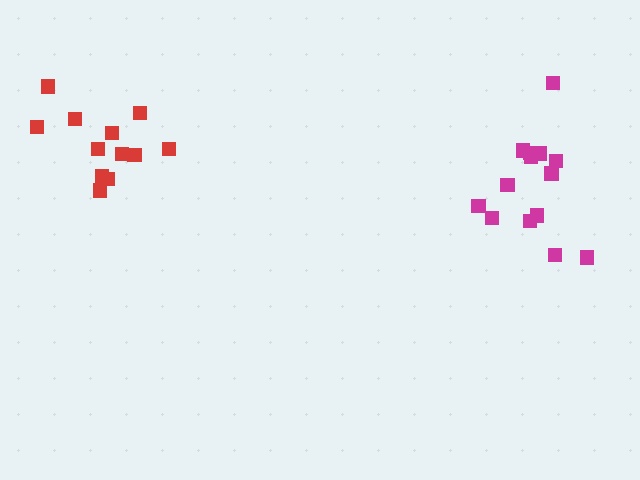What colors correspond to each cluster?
The clusters are colored: magenta, red.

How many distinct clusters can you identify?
There are 2 distinct clusters.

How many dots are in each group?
Group 1: 14 dots, Group 2: 12 dots (26 total).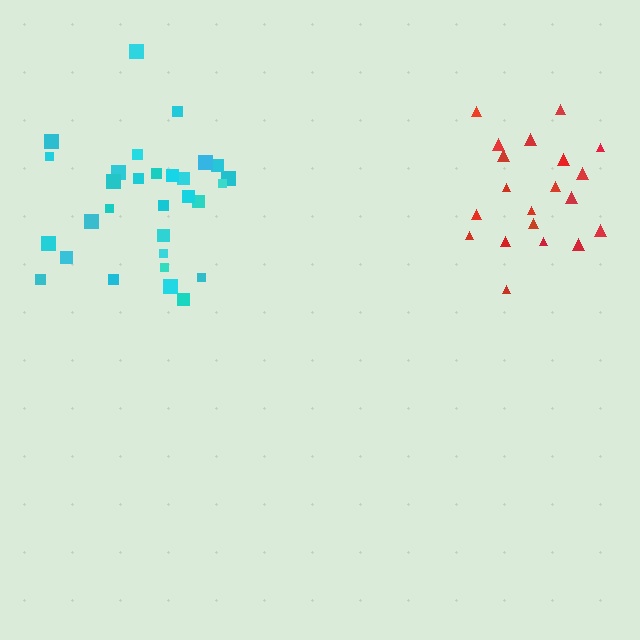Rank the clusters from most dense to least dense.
cyan, red.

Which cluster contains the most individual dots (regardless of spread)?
Cyan (30).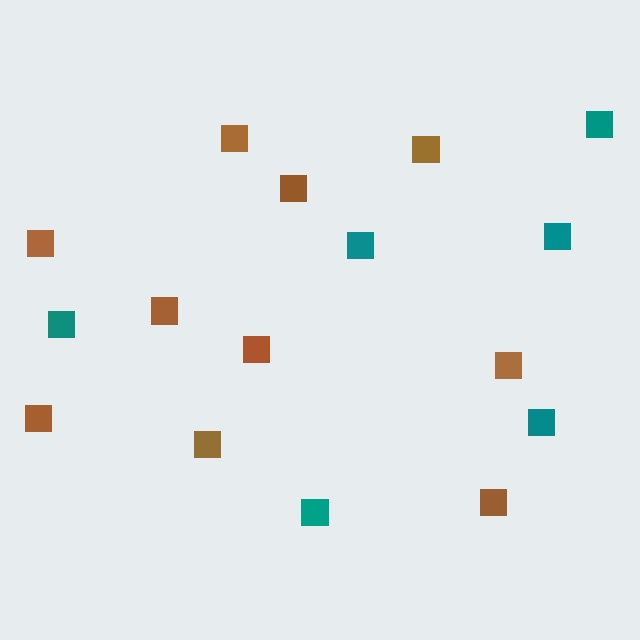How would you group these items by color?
There are 2 groups: one group of brown squares (10) and one group of teal squares (6).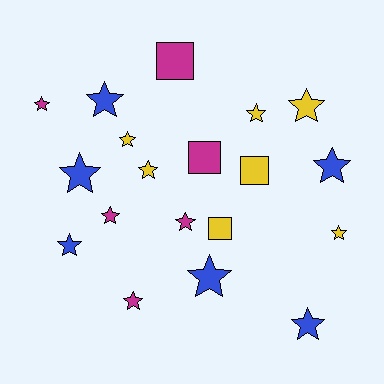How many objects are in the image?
There are 19 objects.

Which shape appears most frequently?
Star, with 15 objects.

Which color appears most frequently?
Yellow, with 7 objects.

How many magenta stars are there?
There are 4 magenta stars.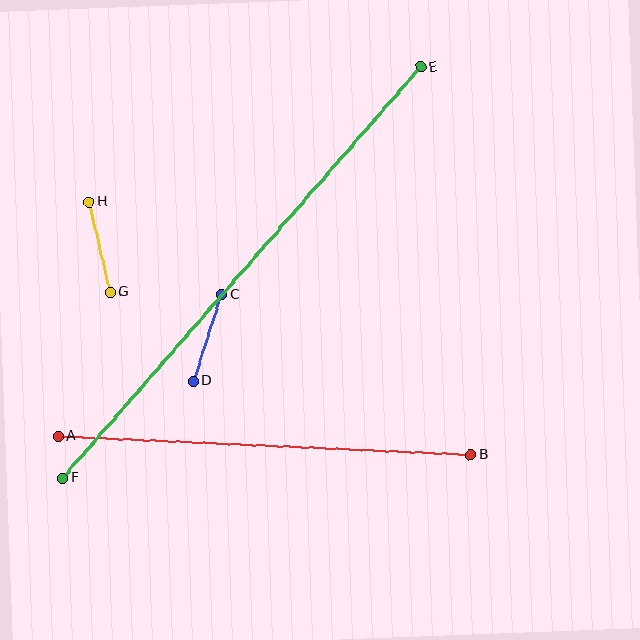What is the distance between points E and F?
The distance is approximately 546 pixels.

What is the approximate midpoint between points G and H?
The midpoint is at approximately (100, 247) pixels.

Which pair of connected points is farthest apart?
Points E and F are farthest apart.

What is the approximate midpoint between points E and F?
The midpoint is at approximately (242, 272) pixels.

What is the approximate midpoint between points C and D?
The midpoint is at approximately (208, 338) pixels.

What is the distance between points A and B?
The distance is approximately 413 pixels.